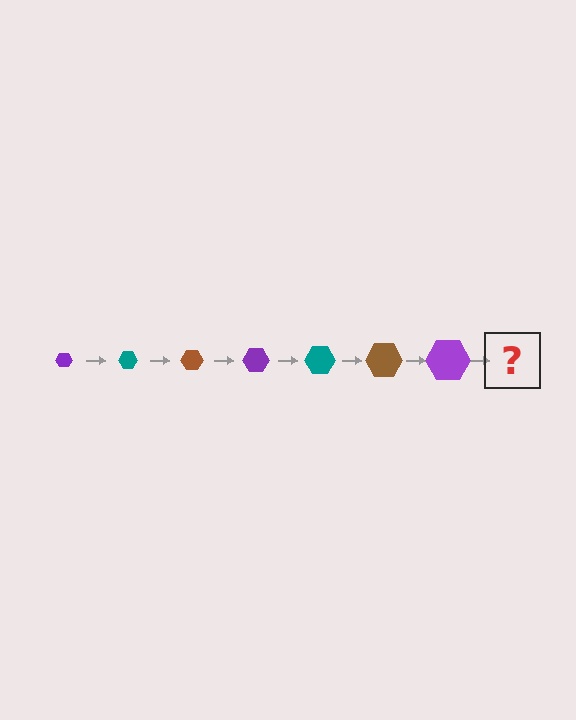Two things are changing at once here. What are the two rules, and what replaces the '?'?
The two rules are that the hexagon grows larger each step and the color cycles through purple, teal, and brown. The '?' should be a teal hexagon, larger than the previous one.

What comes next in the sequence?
The next element should be a teal hexagon, larger than the previous one.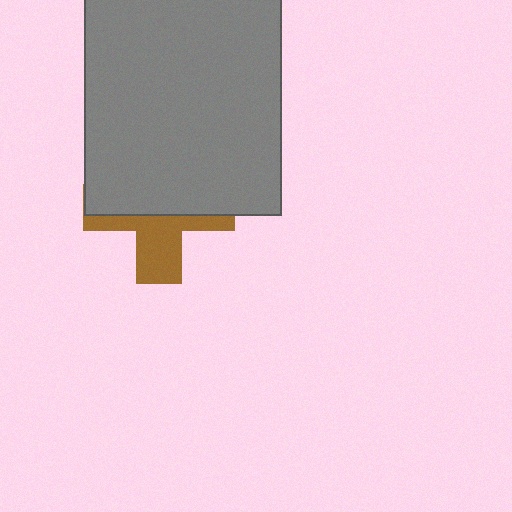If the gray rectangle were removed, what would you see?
You would see the complete brown cross.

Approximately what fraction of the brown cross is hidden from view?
Roughly 60% of the brown cross is hidden behind the gray rectangle.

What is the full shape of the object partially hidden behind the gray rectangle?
The partially hidden object is a brown cross.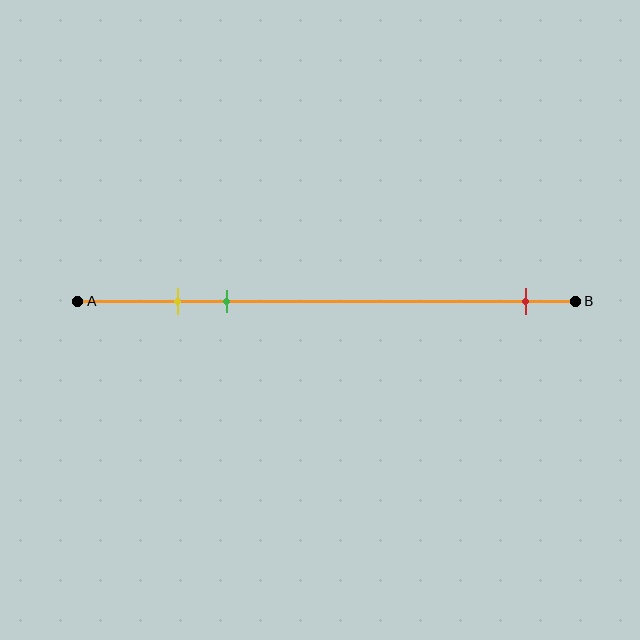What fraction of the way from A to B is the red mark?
The red mark is approximately 90% (0.9) of the way from A to B.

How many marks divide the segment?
There are 3 marks dividing the segment.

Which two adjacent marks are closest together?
The yellow and green marks are the closest adjacent pair.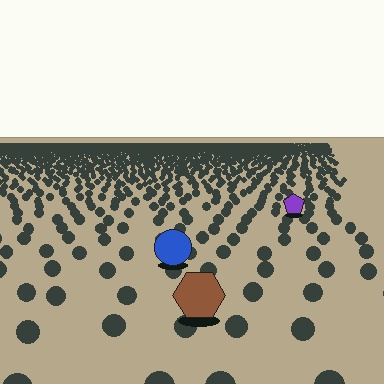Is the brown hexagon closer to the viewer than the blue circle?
Yes. The brown hexagon is closer — you can tell from the texture gradient: the ground texture is coarser near it.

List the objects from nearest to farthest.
From nearest to farthest: the brown hexagon, the blue circle, the purple pentagon.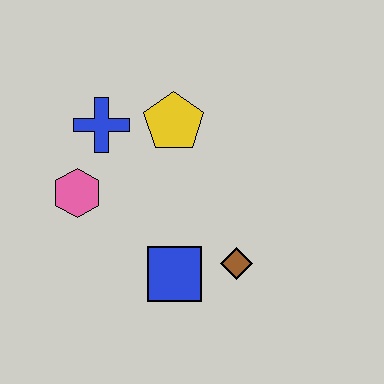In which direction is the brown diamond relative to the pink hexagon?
The brown diamond is to the right of the pink hexagon.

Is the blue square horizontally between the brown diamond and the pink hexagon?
Yes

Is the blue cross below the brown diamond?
No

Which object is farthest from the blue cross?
The brown diamond is farthest from the blue cross.